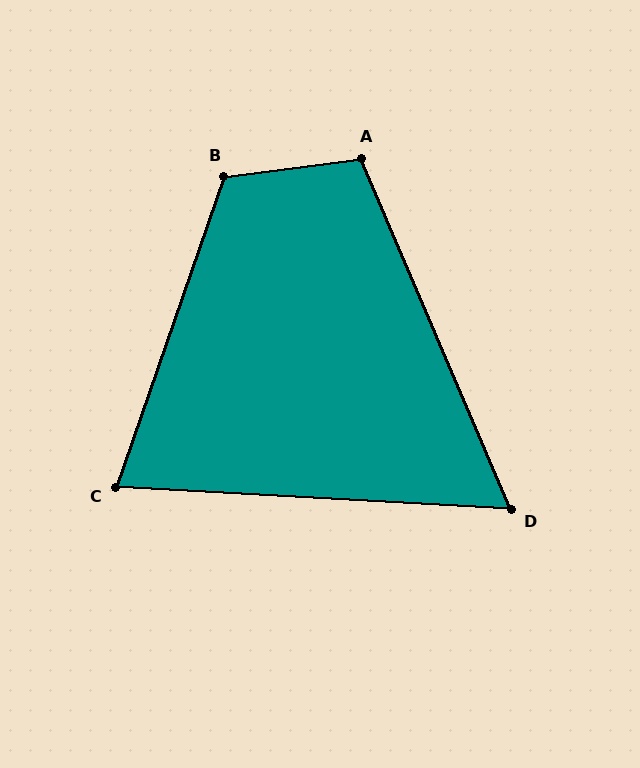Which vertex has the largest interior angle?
B, at approximately 116 degrees.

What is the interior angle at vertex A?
Approximately 106 degrees (obtuse).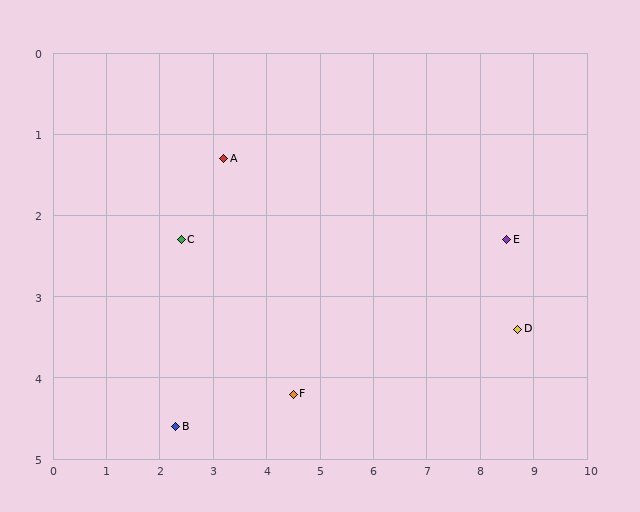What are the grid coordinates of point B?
Point B is at approximately (2.3, 4.6).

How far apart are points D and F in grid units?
Points D and F are about 4.3 grid units apart.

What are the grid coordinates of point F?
Point F is at approximately (4.5, 4.2).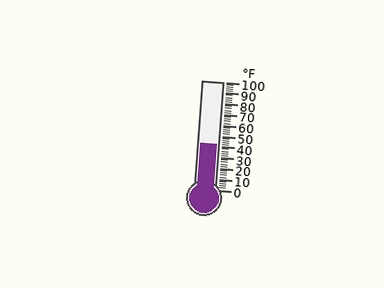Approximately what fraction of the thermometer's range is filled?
The thermometer is filled to approximately 40% of its range.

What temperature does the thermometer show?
The thermometer shows approximately 42°F.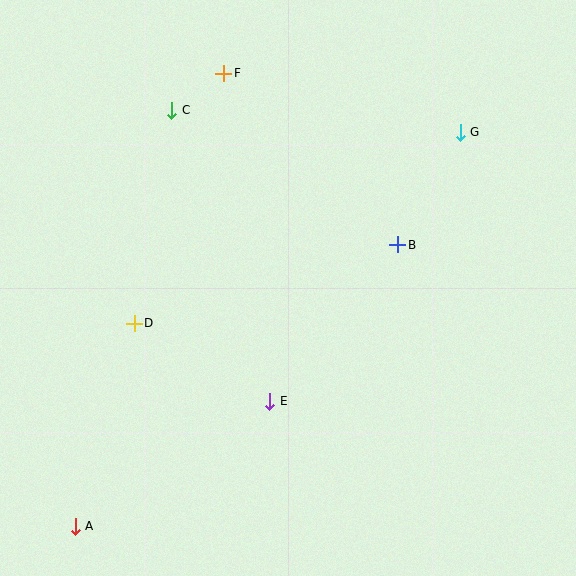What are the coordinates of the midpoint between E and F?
The midpoint between E and F is at (247, 237).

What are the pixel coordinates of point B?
Point B is at (398, 245).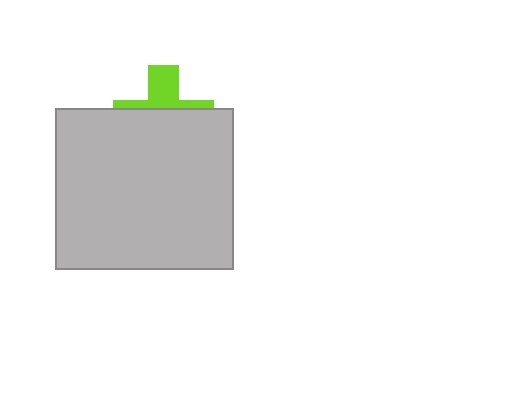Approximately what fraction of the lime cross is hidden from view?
Roughly 65% of the lime cross is hidden behind the light gray rectangle.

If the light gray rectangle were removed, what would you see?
You would see the complete lime cross.